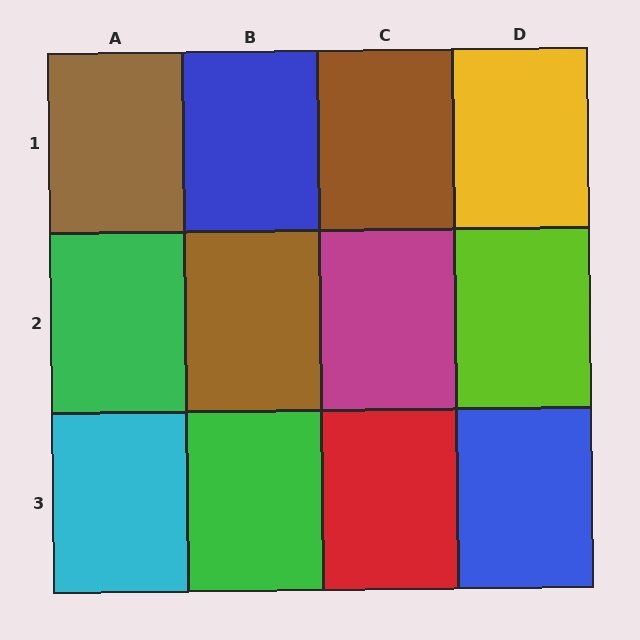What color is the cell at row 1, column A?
Brown.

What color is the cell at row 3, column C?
Red.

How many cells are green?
2 cells are green.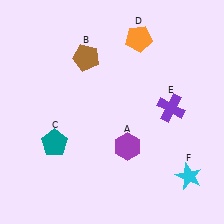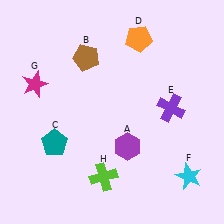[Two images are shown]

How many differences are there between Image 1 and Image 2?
There are 2 differences between the two images.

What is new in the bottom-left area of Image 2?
A lime cross (H) was added in the bottom-left area of Image 2.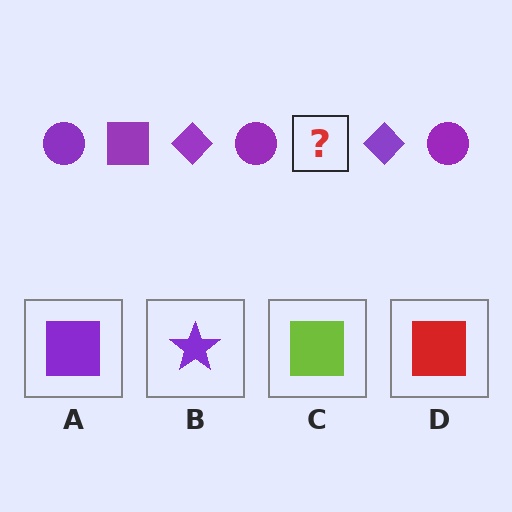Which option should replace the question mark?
Option A.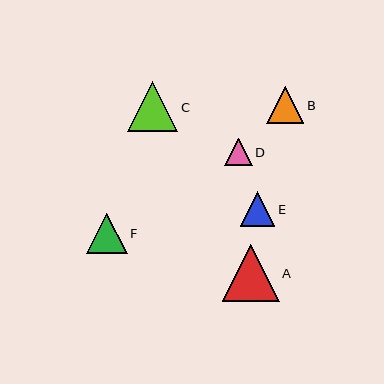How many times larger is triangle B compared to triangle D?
Triangle B is approximately 1.4 times the size of triangle D.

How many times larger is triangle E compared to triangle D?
Triangle E is approximately 1.3 times the size of triangle D.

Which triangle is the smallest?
Triangle D is the smallest with a size of approximately 27 pixels.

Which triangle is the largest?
Triangle A is the largest with a size of approximately 57 pixels.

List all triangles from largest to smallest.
From largest to smallest: A, C, F, B, E, D.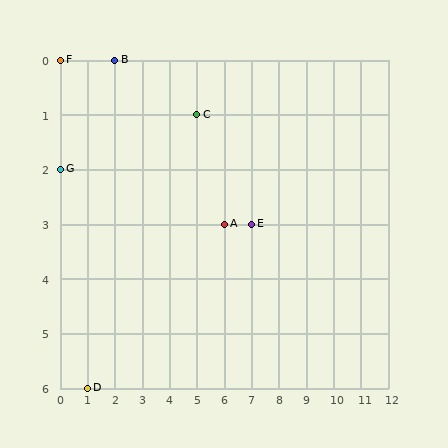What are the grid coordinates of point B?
Point B is at grid coordinates (2, 0).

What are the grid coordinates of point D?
Point D is at grid coordinates (1, 6).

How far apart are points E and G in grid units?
Points E and G are 7 columns and 1 row apart (about 7.1 grid units diagonally).